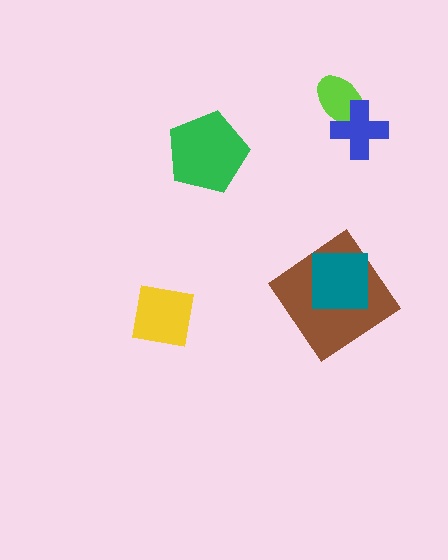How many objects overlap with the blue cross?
1 object overlaps with the blue cross.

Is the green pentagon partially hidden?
No, no other shape covers it.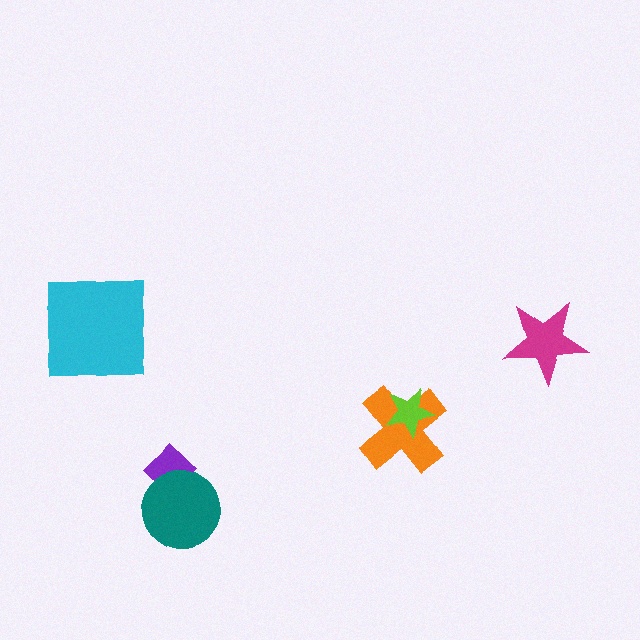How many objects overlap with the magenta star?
0 objects overlap with the magenta star.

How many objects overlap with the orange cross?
1 object overlaps with the orange cross.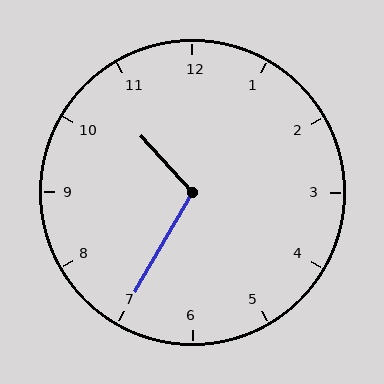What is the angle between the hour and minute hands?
Approximately 108 degrees.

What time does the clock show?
10:35.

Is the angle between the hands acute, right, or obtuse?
It is obtuse.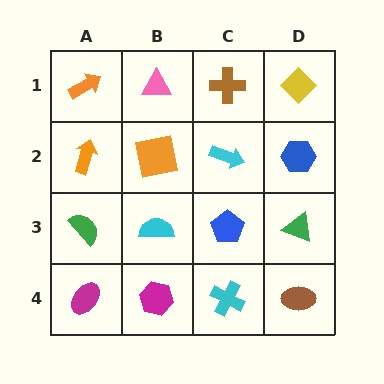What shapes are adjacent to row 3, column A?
An orange arrow (row 2, column A), a magenta ellipse (row 4, column A), a cyan semicircle (row 3, column B).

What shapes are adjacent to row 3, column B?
An orange square (row 2, column B), a magenta hexagon (row 4, column B), a green semicircle (row 3, column A), a blue pentagon (row 3, column C).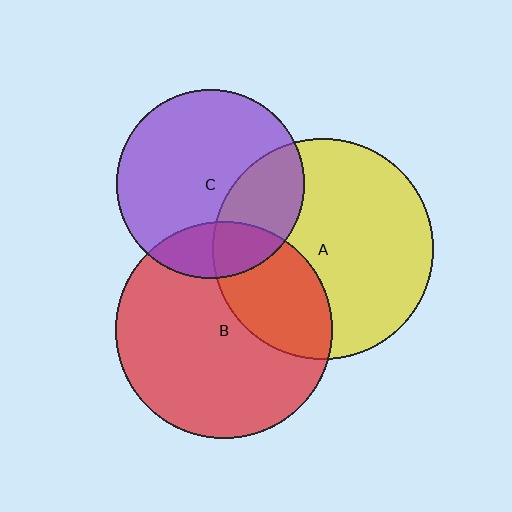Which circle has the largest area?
Circle A (yellow).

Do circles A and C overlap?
Yes.